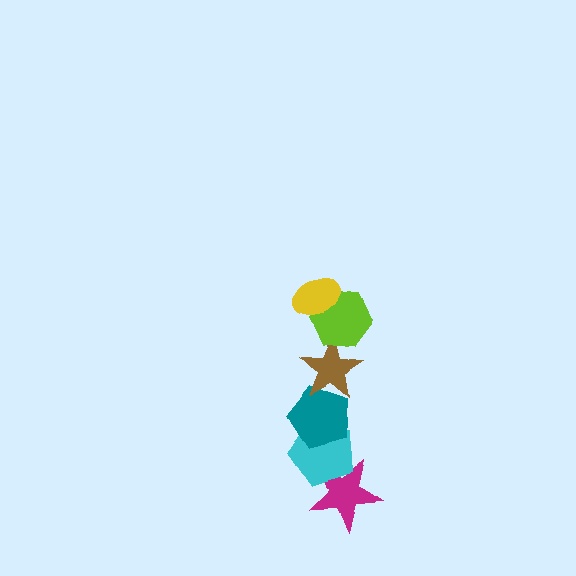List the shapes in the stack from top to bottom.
From top to bottom: the yellow ellipse, the lime hexagon, the brown star, the teal pentagon, the cyan pentagon, the magenta star.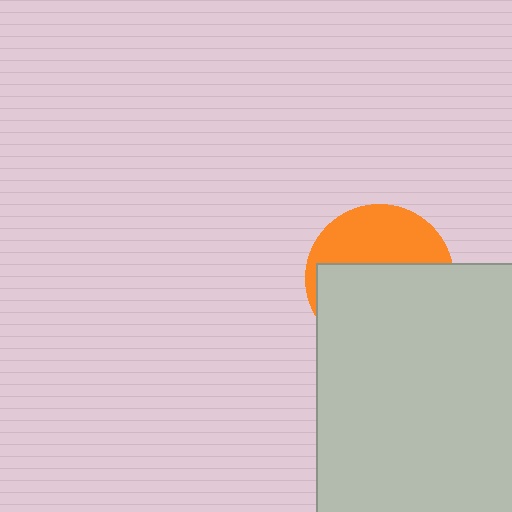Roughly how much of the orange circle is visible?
A small part of it is visible (roughly 40%).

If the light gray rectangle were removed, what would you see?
You would see the complete orange circle.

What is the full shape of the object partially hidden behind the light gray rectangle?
The partially hidden object is an orange circle.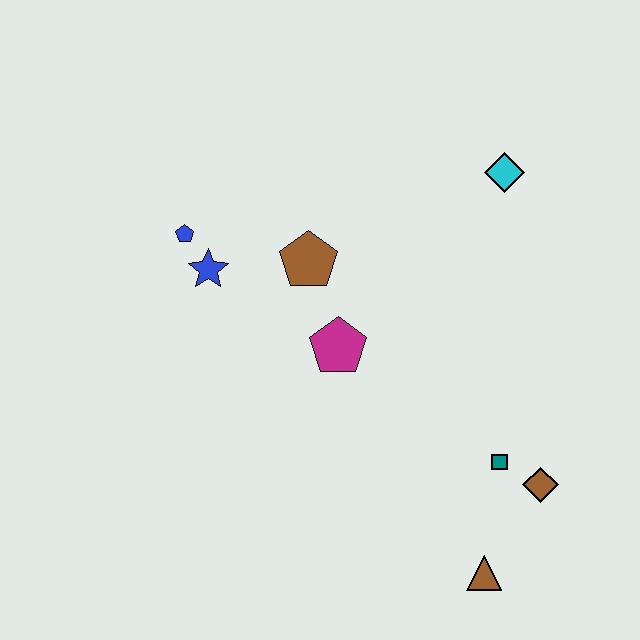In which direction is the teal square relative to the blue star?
The teal square is to the right of the blue star.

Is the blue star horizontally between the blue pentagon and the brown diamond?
Yes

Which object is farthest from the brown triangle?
The blue pentagon is farthest from the brown triangle.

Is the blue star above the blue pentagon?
No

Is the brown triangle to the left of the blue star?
No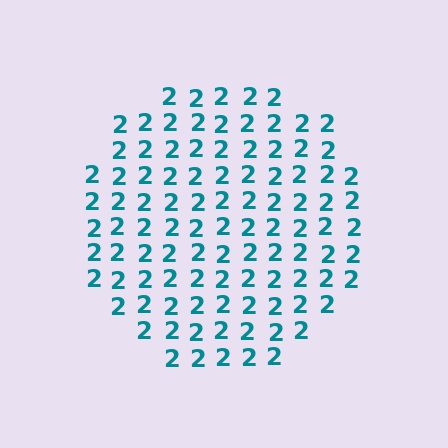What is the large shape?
The large shape is a circle.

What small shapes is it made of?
It is made of small digit 2's.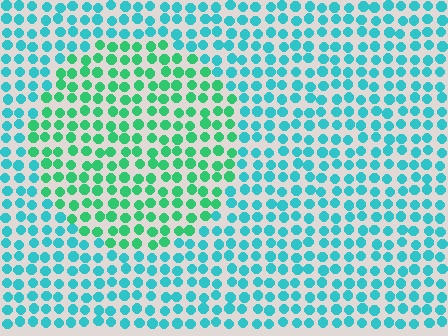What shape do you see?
I see a circle.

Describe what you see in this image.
The image is filled with small cyan elements in a uniform arrangement. A circle-shaped region is visible where the elements are tinted to a slightly different hue, forming a subtle color boundary.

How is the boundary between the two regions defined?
The boundary is defined purely by a slight shift in hue (about 36 degrees). Spacing, size, and orientation are identical on both sides.